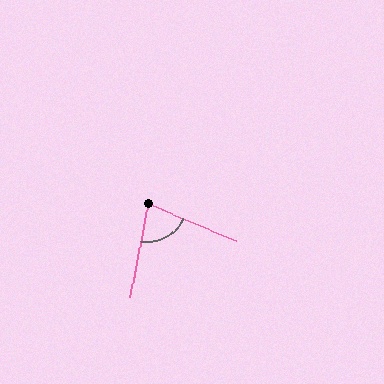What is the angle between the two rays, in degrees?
Approximately 78 degrees.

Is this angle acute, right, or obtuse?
It is acute.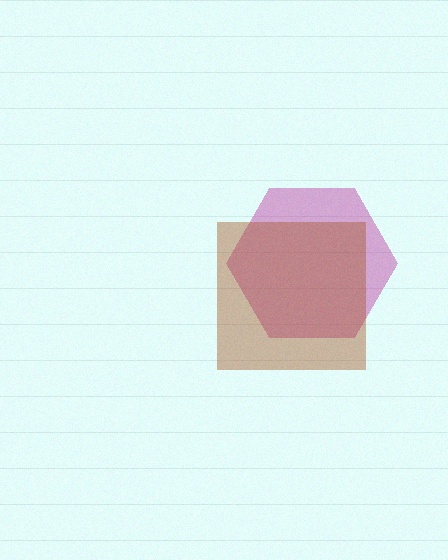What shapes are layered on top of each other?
The layered shapes are: a magenta hexagon, a brown square.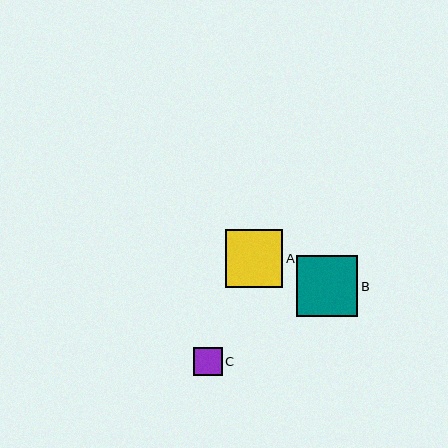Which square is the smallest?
Square C is the smallest with a size of approximately 29 pixels.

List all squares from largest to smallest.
From largest to smallest: B, A, C.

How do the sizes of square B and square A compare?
Square B and square A are approximately the same size.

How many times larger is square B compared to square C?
Square B is approximately 2.1 times the size of square C.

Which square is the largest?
Square B is the largest with a size of approximately 62 pixels.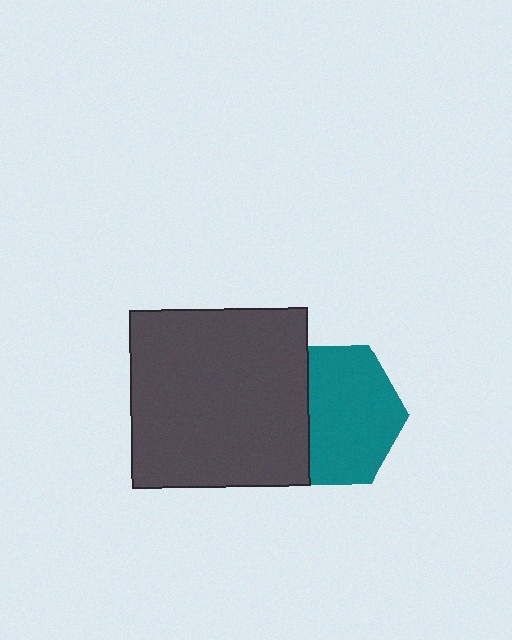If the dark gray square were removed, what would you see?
You would see the complete teal hexagon.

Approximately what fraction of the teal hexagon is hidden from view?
Roughly 33% of the teal hexagon is hidden behind the dark gray square.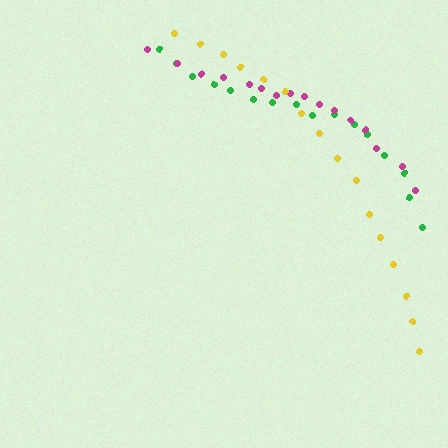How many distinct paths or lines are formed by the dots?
There are 3 distinct paths.